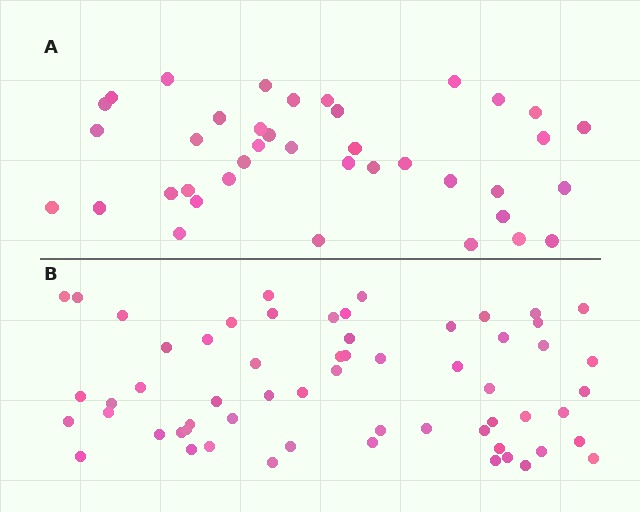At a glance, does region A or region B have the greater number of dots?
Region B (the bottom region) has more dots.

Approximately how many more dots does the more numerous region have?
Region B has approximately 20 more dots than region A.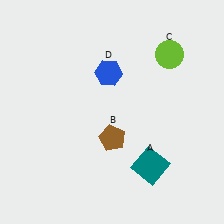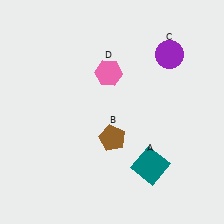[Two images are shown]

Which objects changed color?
C changed from lime to purple. D changed from blue to pink.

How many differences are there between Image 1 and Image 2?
There are 2 differences between the two images.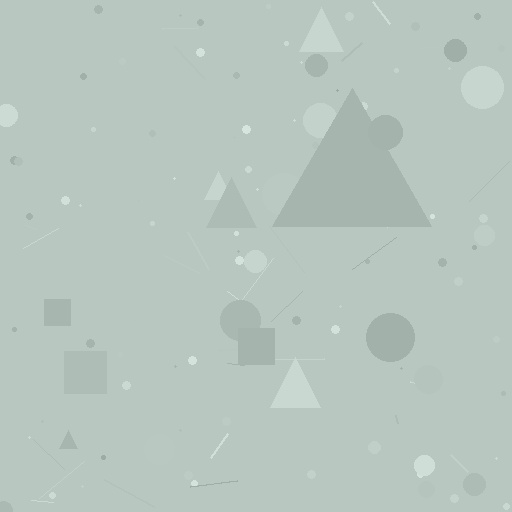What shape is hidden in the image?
A triangle is hidden in the image.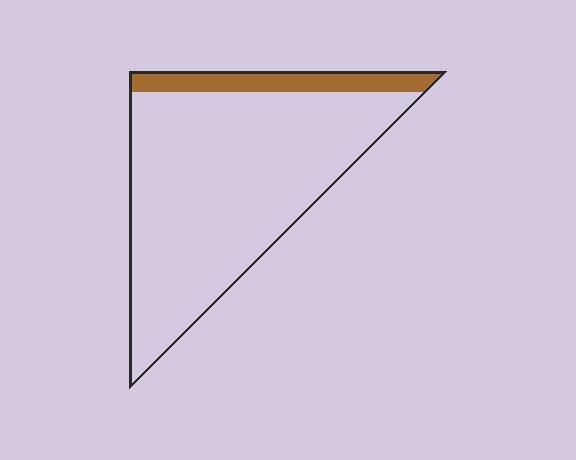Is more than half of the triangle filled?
No.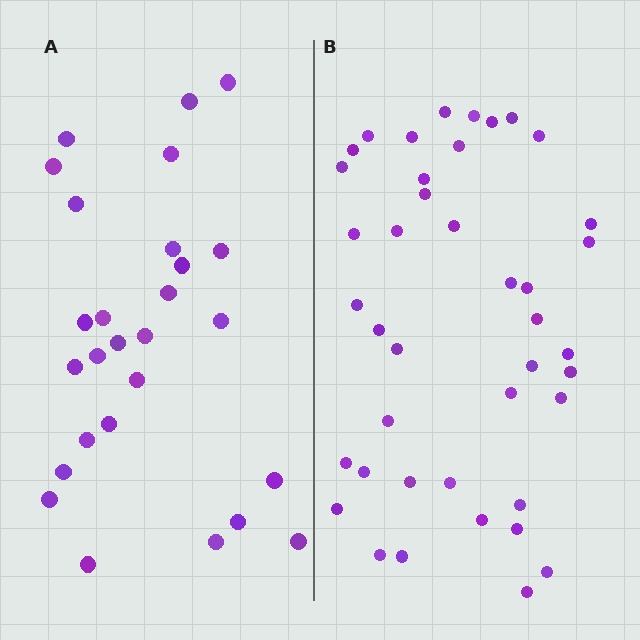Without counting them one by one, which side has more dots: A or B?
Region B (the right region) has more dots.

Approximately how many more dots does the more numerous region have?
Region B has approximately 15 more dots than region A.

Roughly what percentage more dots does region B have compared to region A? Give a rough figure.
About 50% more.